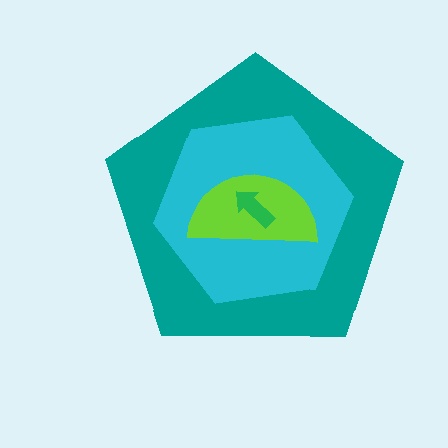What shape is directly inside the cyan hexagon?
The lime semicircle.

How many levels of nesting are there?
4.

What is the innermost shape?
The green arrow.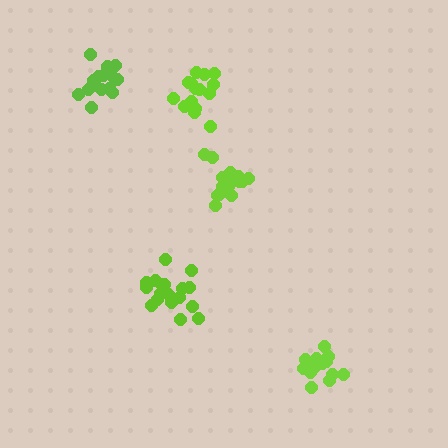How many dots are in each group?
Group 1: 13 dots, Group 2: 17 dots, Group 3: 18 dots, Group 4: 15 dots, Group 5: 15 dots (78 total).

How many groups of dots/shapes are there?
There are 5 groups.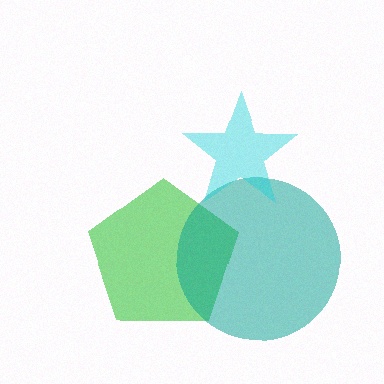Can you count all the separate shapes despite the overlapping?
Yes, there are 3 separate shapes.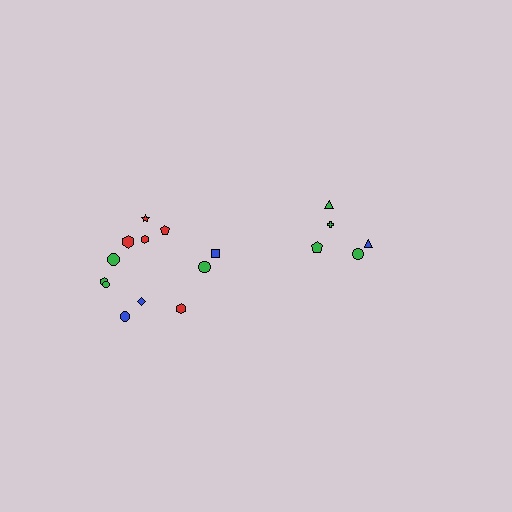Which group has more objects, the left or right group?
The left group.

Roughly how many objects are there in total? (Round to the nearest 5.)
Roughly 15 objects in total.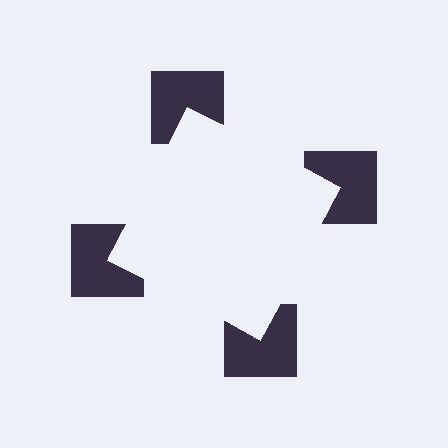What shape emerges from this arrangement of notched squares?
An illusory square — its edges are inferred from the aligned wedge cuts in the notched squares, not physically drawn.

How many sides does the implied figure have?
4 sides.